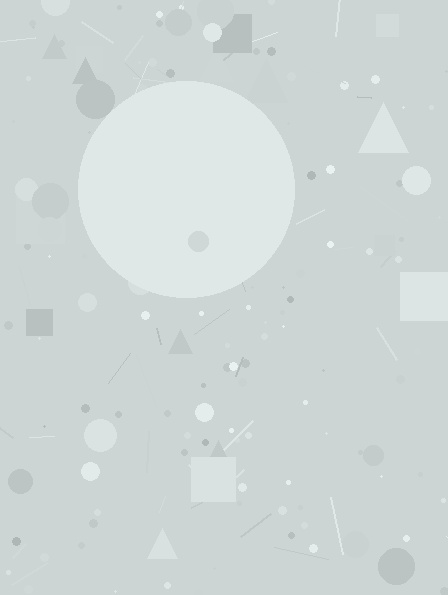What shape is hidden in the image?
A circle is hidden in the image.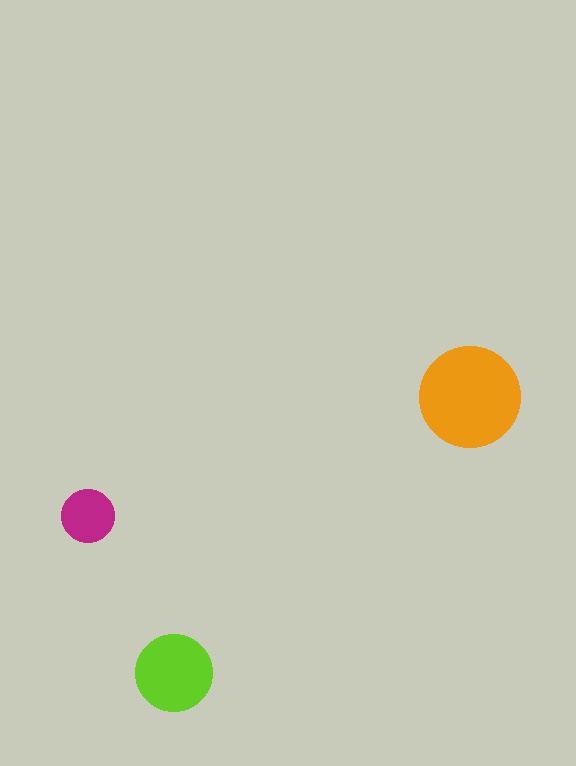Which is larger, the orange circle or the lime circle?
The orange one.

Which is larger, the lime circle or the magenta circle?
The lime one.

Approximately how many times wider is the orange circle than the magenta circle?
About 2 times wider.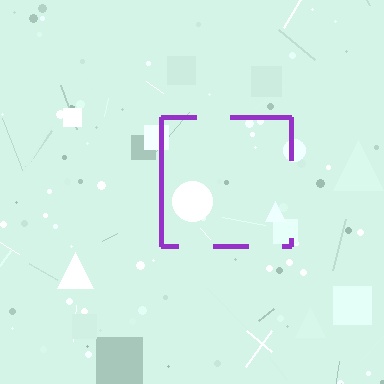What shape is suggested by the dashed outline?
The dashed outline suggests a square.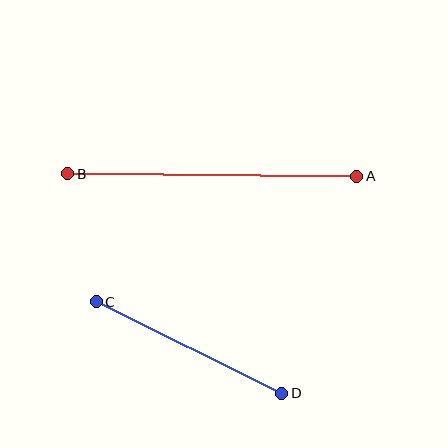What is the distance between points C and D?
The distance is approximately 207 pixels.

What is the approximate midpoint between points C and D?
The midpoint is at approximately (189, 348) pixels.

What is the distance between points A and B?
The distance is approximately 289 pixels.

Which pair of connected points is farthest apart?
Points A and B are farthest apart.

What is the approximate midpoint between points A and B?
The midpoint is at approximately (212, 175) pixels.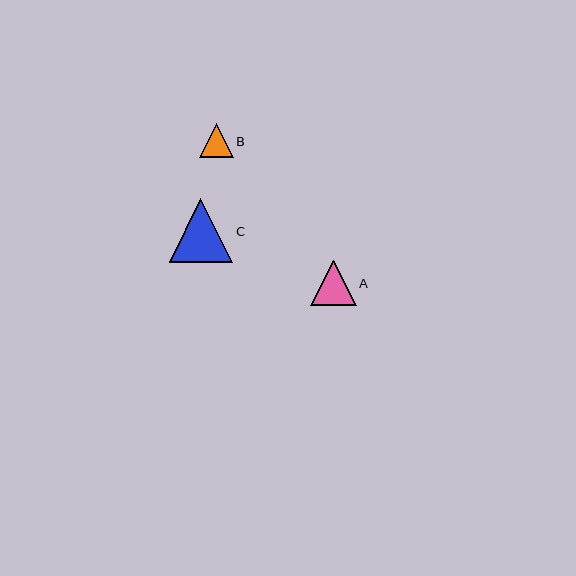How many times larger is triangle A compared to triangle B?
Triangle A is approximately 1.3 times the size of triangle B.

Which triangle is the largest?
Triangle C is the largest with a size of approximately 63 pixels.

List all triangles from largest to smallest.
From largest to smallest: C, A, B.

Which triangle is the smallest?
Triangle B is the smallest with a size of approximately 34 pixels.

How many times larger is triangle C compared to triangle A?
Triangle C is approximately 1.4 times the size of triangle A.